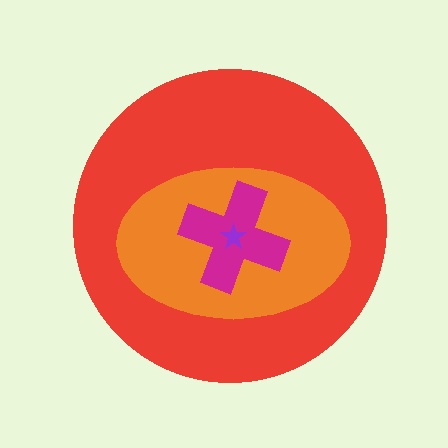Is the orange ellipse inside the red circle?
Yes.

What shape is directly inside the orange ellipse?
The magenta cross.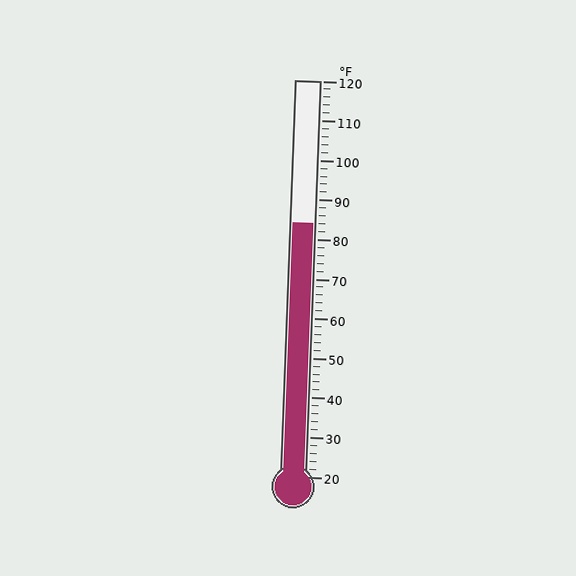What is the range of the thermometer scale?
The thermometer scale ranges from 20°F to 120°F.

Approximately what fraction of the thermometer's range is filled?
The thermometer is filled to approximately 65% of its range.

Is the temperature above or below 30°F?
The temperature is above 30°F.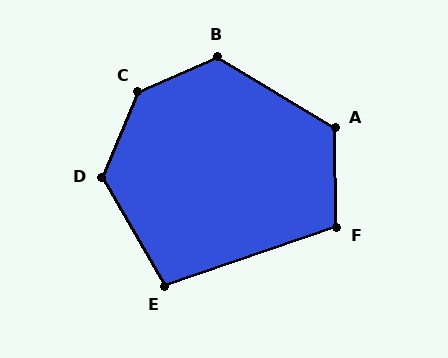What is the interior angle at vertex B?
Approximately 125 degrees (obtuse).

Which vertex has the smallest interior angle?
E, at approximately 101 degrees.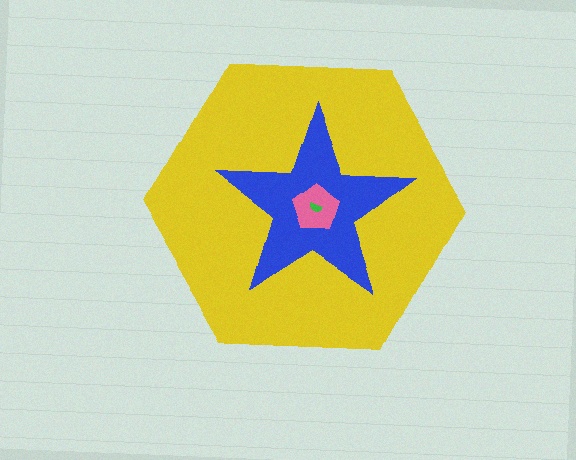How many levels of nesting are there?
4.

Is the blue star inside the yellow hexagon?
Yes.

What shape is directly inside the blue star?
The pink pentagon.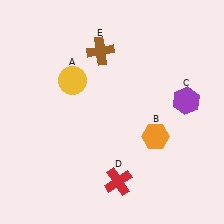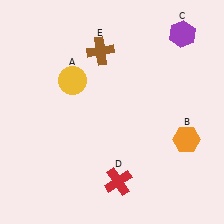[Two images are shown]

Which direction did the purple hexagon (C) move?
The purple hexagon (C) moved up.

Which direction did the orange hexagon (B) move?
The orange hexagon (B) moved right.